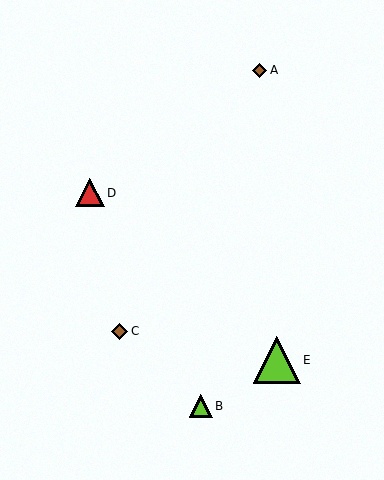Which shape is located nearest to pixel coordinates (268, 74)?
The brown diamond (labeled A) at (259, 70) is nearest to that location.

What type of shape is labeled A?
Shape A is a brown diamond.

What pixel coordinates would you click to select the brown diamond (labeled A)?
Click at (259, 70) to select the brown diamond A.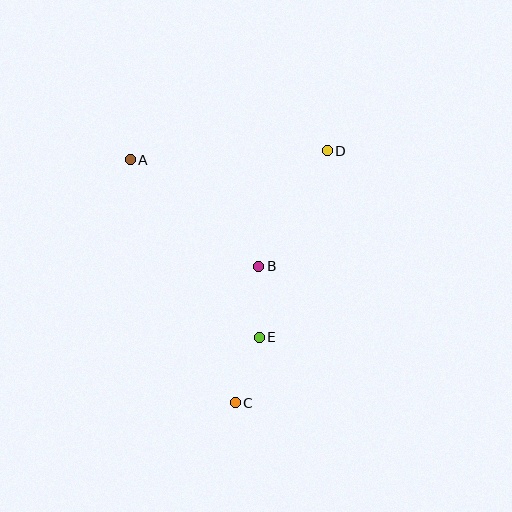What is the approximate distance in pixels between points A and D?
The distance between A and D is approximately 197 pixels.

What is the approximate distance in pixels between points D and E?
The distance between D and E is approximately 199 pixels.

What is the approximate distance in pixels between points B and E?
The distance between B and E is approximately 71 pixels.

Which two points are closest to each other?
Points C and E are closest to each other.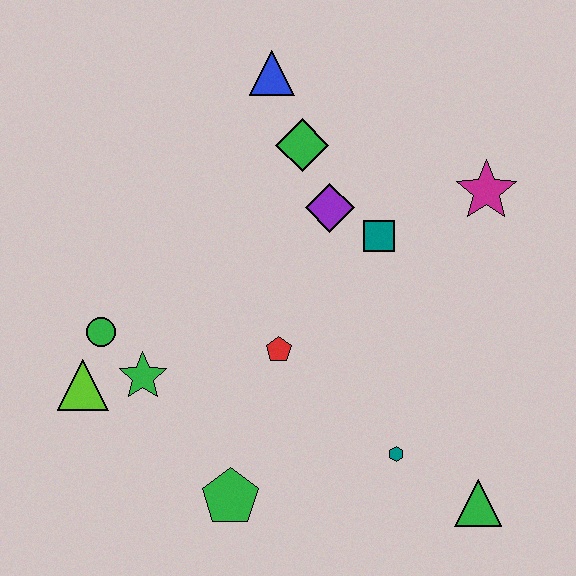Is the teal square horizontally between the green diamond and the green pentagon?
No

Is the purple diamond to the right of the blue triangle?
Yes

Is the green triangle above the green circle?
No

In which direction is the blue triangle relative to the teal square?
The blue triangle is above the teal square.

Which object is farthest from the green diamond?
The green triangle is farthest from the green diamond.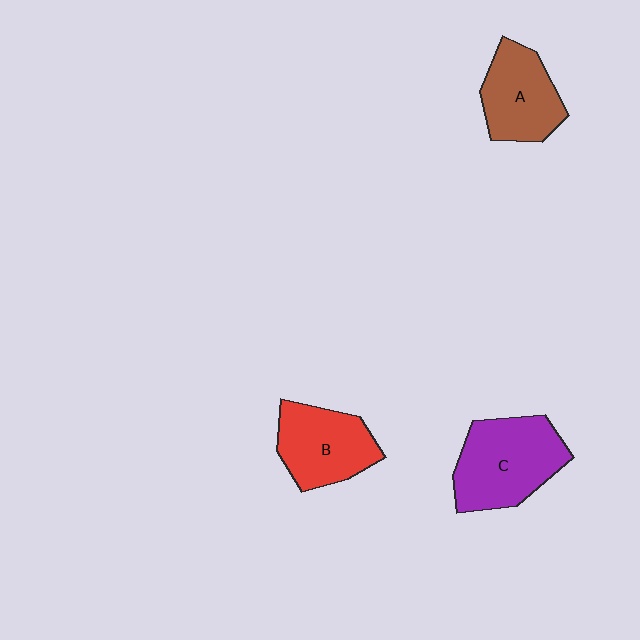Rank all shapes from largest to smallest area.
From largest to smallest: C (purple), B (red), A (brown).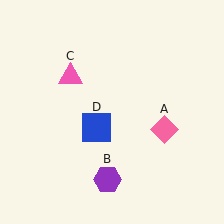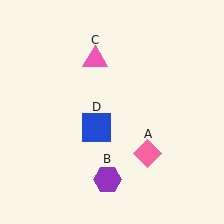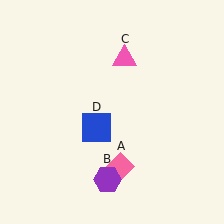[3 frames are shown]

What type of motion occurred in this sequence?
The pink diamond (object A), pink triangle (object C) rotated clockwise around the center of the scene.